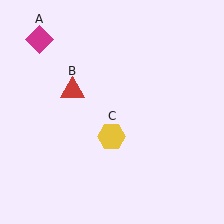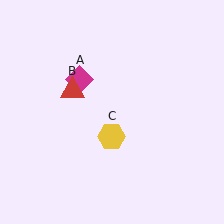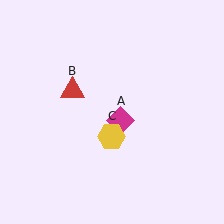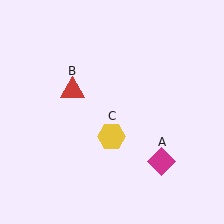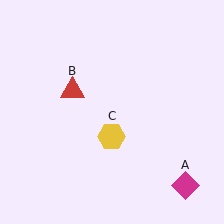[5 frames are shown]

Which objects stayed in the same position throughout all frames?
Red triangle (object B) and yellow hexagon (object C) remained stationary.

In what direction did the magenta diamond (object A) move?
The magenta diamond (object A) moved down and to the right.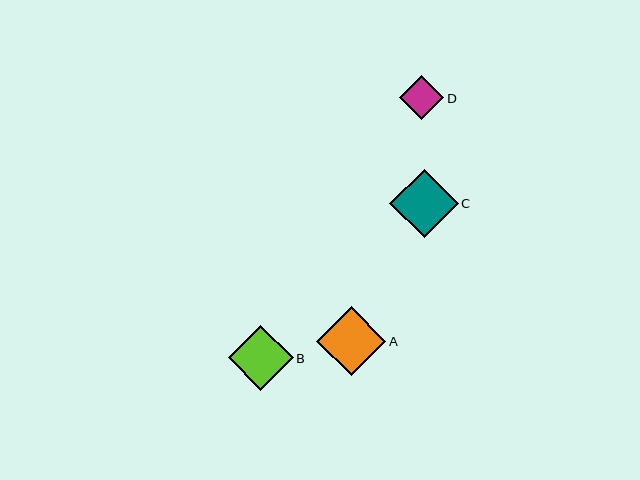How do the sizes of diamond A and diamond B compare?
Diamond A and diamond B are approximately the same size.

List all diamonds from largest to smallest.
From largest to smallest: A, C, B, D.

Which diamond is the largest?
Diamond A is the largest with a size of approximately 70 pixels.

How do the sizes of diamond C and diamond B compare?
Diamond C and diamond B are approximately the same size.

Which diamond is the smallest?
Diamond D is the smallest with a size of approximately 44 pixels.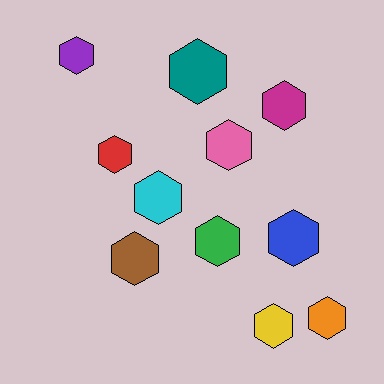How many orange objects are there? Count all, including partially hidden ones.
There is 1 orange object.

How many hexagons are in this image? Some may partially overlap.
There are 11 hexagons.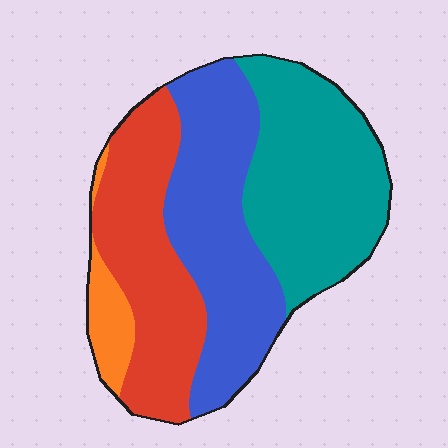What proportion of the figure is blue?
Blue takes up about one third (1/3) of the figure.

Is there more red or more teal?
Teal.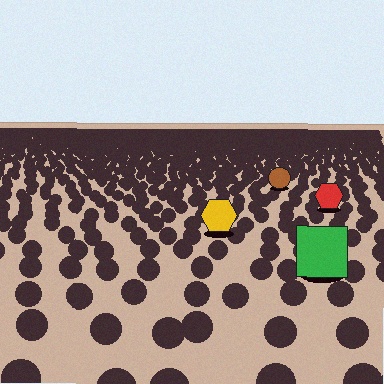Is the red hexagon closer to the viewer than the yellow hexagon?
No. The yellow hexagon is closer — you can tell from the texture gradient: the ground texture is coarser near it.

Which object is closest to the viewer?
The green square is closest. The texture marks near it are larger and more spread out.